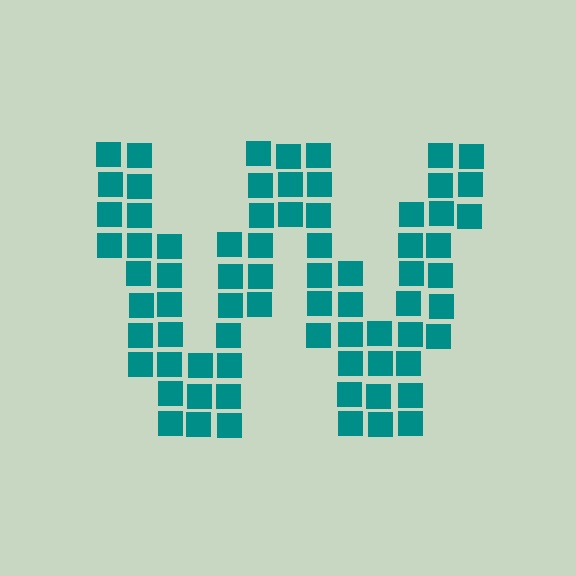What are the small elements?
The small elements are squares.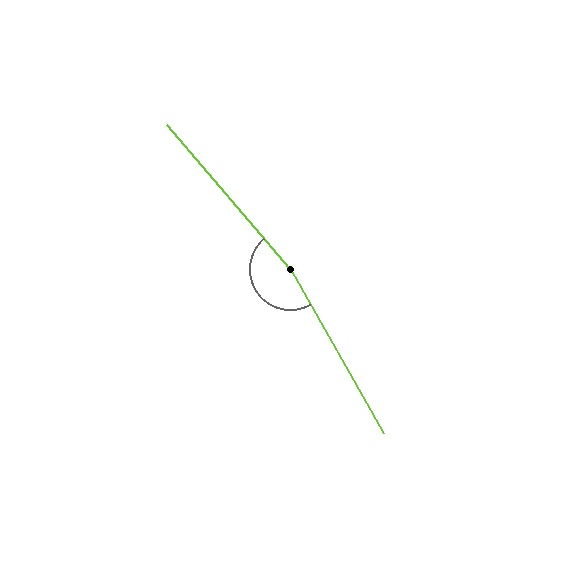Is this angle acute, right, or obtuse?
It is obtuse.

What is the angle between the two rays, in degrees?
Approximately 169 degrees.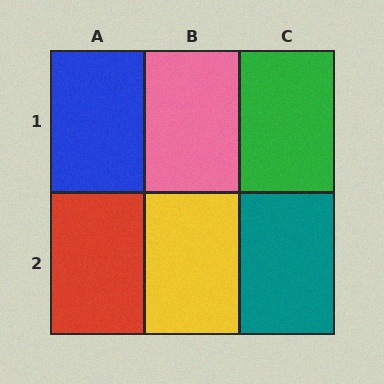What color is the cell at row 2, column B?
Yellow.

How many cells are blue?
1 cell is blue.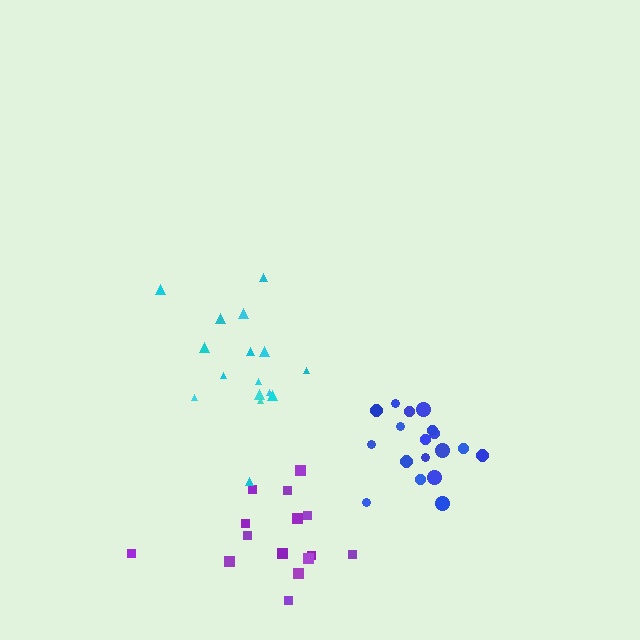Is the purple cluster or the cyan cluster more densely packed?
Cyan.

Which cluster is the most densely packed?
Blue.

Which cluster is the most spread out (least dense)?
Purple.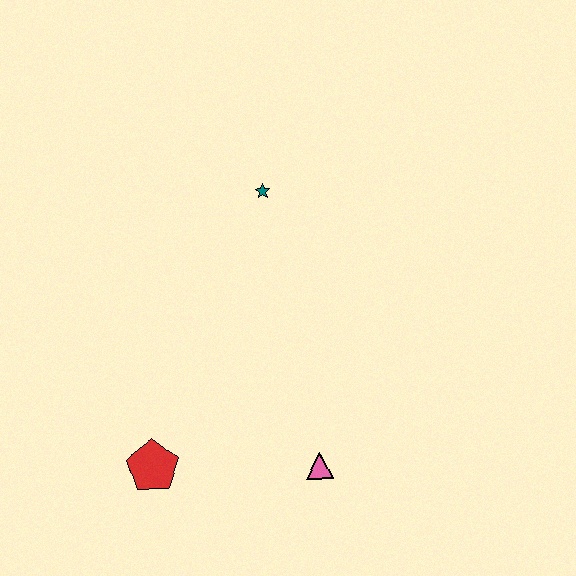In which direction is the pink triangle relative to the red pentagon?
The pink triangle is to the right of the red pentagon.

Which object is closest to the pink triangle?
The red pentagon is closest to the pink triangle.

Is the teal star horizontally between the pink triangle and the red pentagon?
Yes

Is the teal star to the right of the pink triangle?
No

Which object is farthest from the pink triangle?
The teal star is farthest from the pink triangle.